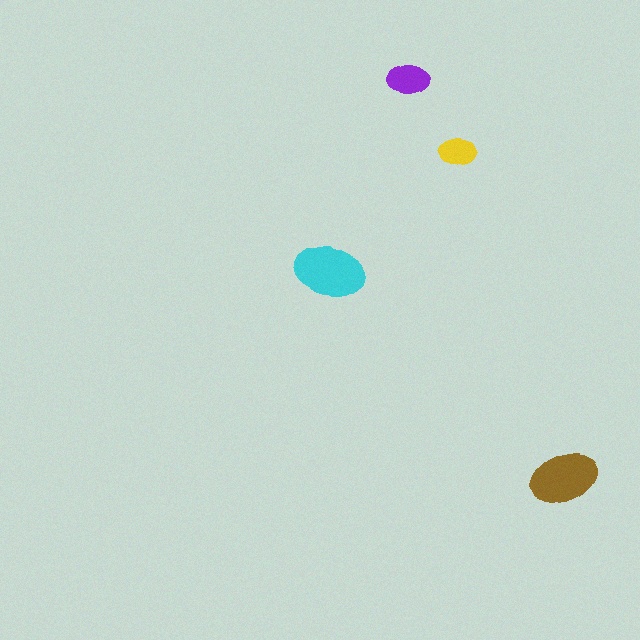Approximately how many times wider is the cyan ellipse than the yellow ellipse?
About 2 times wider.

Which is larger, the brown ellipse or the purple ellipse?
The brown one.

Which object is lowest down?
The brown ellipse is bottommost.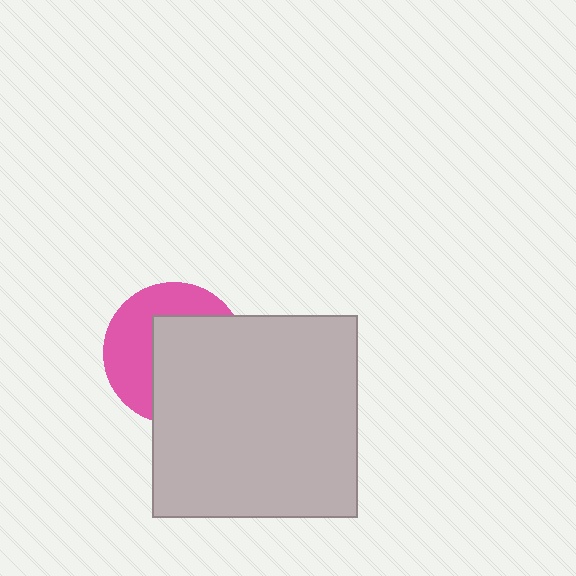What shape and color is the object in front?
The object in front is a light gray rectangle.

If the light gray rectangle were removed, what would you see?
You would see the complete pink circle.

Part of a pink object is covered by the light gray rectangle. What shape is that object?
It is a circle.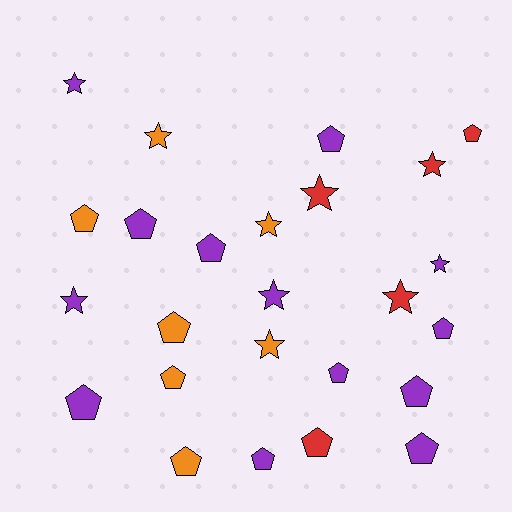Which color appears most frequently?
Purple, with 13 objects.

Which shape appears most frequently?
Pentagon, with 15 objects.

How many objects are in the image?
There are 25 objects.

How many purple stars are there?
There are 4 purple stars.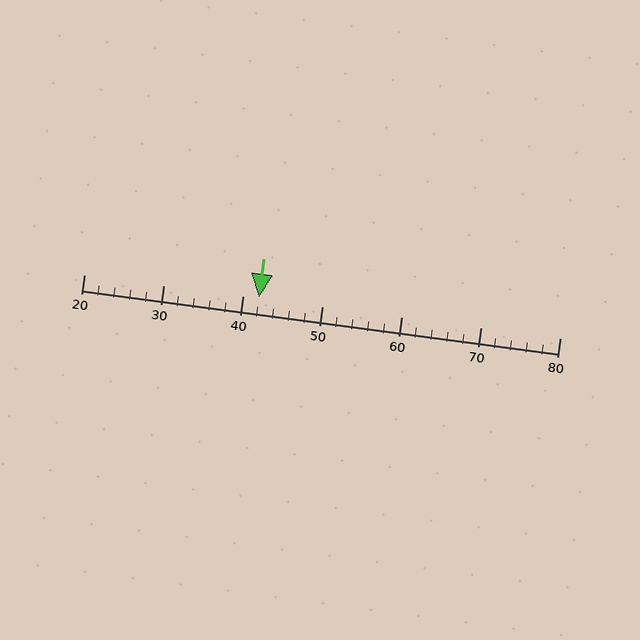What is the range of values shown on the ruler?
The ruler shows values from 20 to 80.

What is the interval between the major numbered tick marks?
The major tick marks are spaced 10 units apart.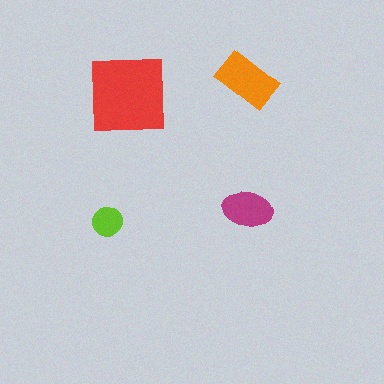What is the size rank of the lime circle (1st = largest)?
4th.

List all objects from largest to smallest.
The red square, the orange rectangle, the magenta ellipse, the lime circle.